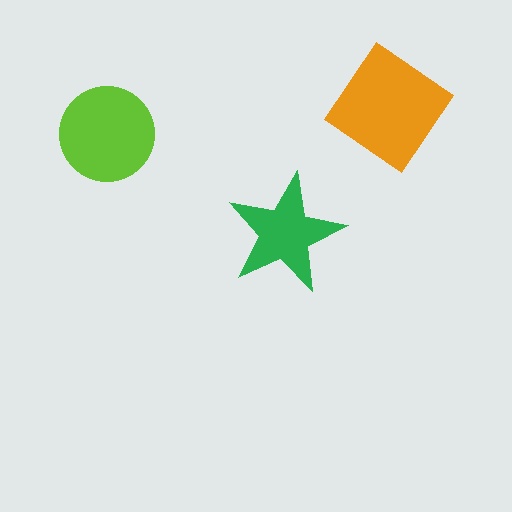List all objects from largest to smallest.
The orange diamond, the lime circle, the green star.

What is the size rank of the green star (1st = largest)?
3rd.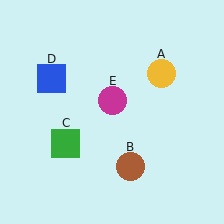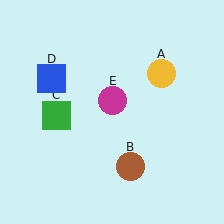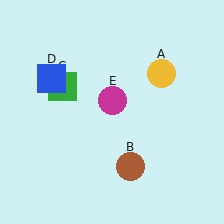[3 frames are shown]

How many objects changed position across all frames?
1 object changed position: green square (object C).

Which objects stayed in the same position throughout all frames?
Yellow circle (object A) and brown circle (object B) and blue square (object D) and magenta circle (object E) remained stationary.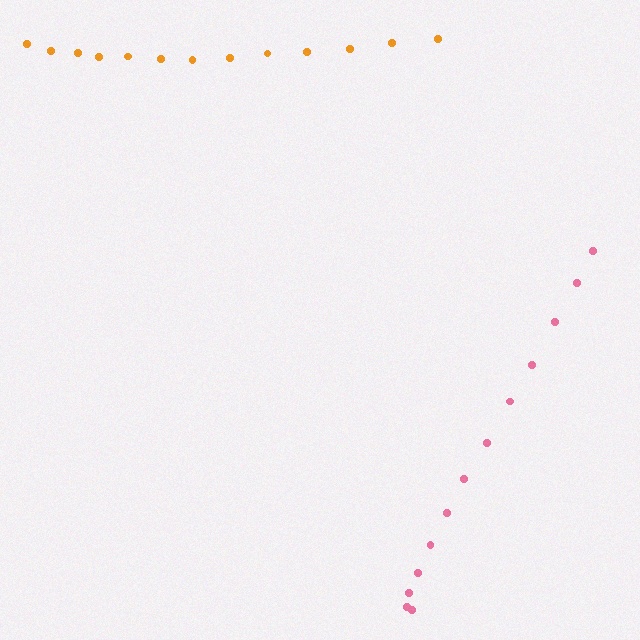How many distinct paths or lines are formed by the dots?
There are 2 distinct paths.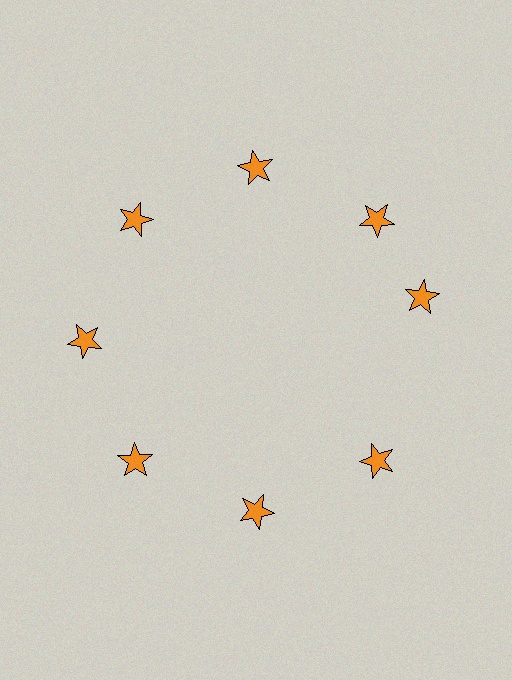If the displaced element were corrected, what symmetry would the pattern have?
It would have 8-fold rotational symmetry — the pattern would map onto itself every 45 degrees.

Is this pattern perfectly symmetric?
No. The 8 orange stars are arranged in a ring, but one element near the 3 o'clock position is rotated out of alignment along the ring, breaking the 8-fold rotational symmetry.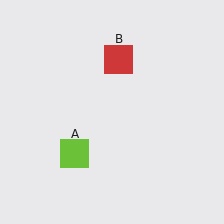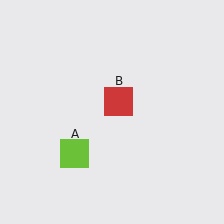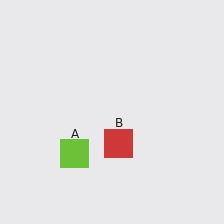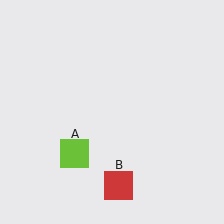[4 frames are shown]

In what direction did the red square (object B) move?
The red square (object B) moved down.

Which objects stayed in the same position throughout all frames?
Lime square (object A) remained stationary.